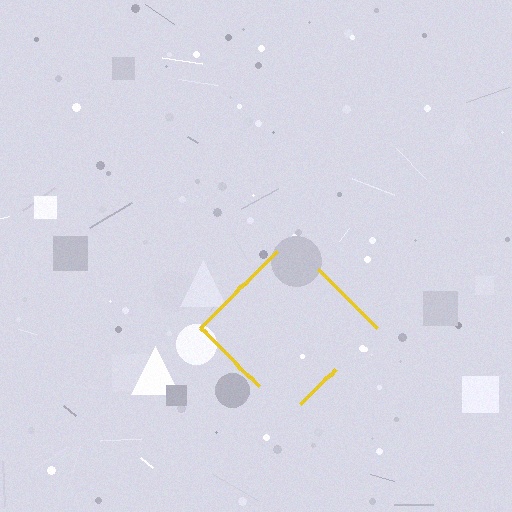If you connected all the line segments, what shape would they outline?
They would outline a diamond.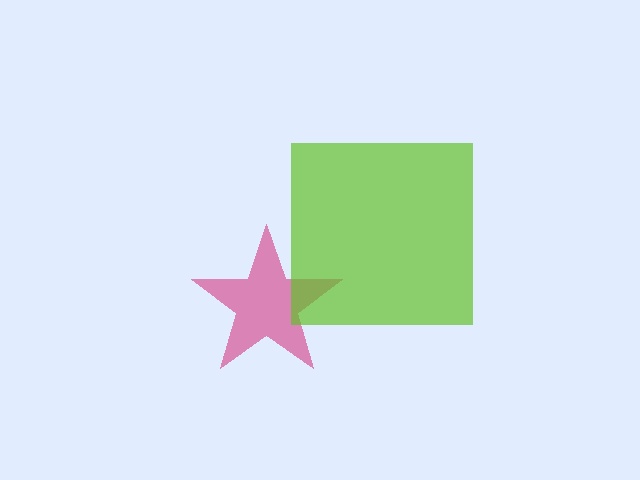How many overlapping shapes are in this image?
There are 2 overlapping shapes in the image.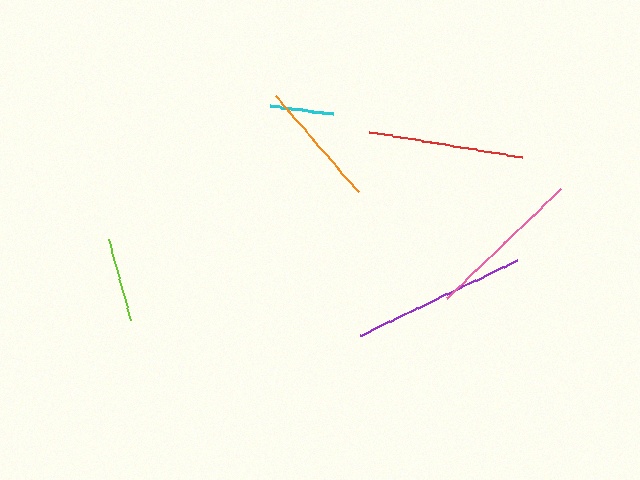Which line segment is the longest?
The purple line is the longest at approximately 174 pixels.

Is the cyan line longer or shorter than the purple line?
The purple line is longer than the cyan line.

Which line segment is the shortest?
The cyan line is the shortest at approximately 64 pixels.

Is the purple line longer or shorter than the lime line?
The purple line is longer than the lime line.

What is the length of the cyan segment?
The cyan segment is approximately 64 pixels long.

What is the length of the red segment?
The red segment is approximately 156 pixels long.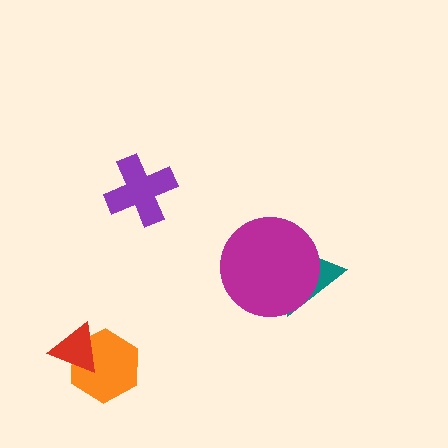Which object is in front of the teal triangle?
The magenta circle is in front of the teal triangle.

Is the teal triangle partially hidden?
Yes, it is partially covered by another shape.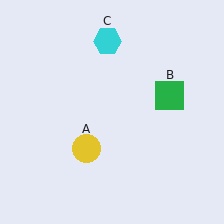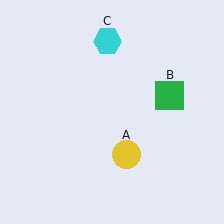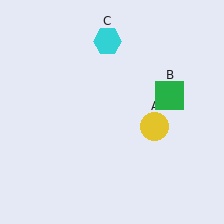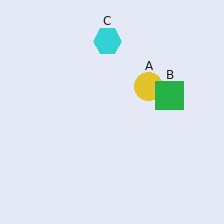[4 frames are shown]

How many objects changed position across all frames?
1 object changed position: yellow circle (object A).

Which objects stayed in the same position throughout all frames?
Green square (object B) and cyan hexagon (object C) remained stationary.